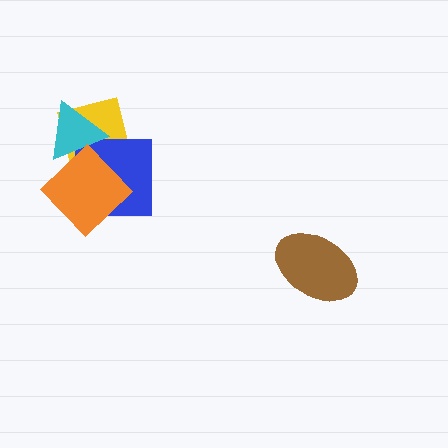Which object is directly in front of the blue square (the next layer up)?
The cyan triangle is directly in front of the blue square.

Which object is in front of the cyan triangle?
The orange diamond is in front of the cyan triangle.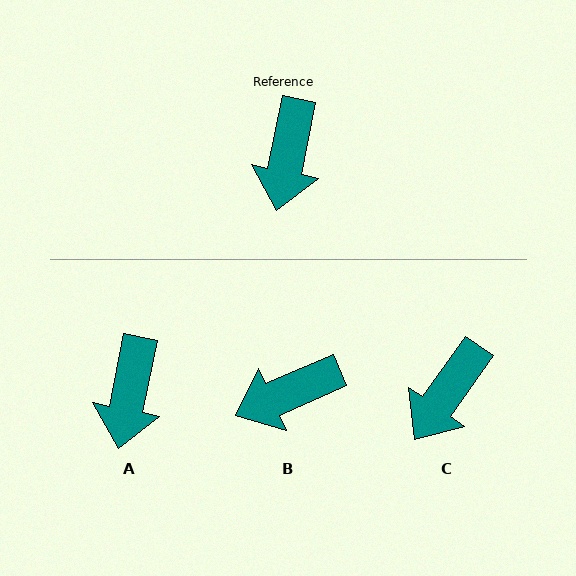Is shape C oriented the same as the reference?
No, it is off by about 24 degrees.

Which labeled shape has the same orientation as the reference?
A.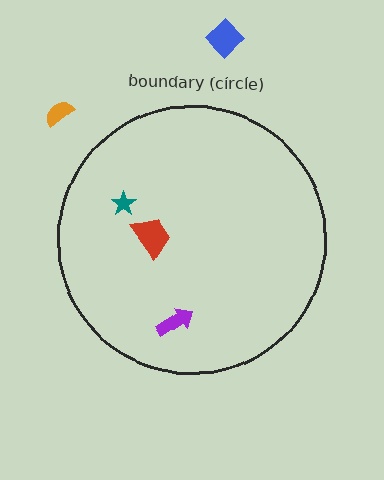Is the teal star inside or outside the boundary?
Inside.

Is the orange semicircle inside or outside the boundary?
Outside.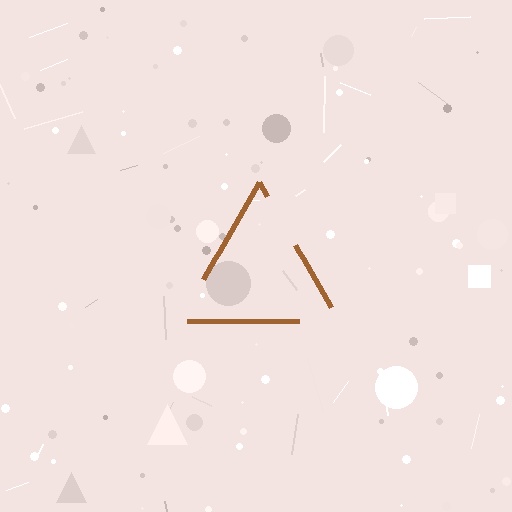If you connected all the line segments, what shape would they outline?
They would outline a triangle.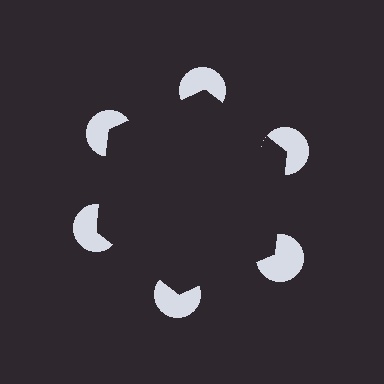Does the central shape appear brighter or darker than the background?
It typically appears slightly darker than the background, even though no actual brightness change is drawn.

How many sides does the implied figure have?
6 sides.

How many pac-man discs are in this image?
There are 6 — one at each vertex of the illusory hexagon.